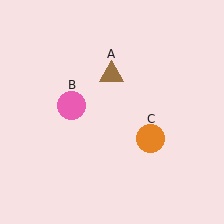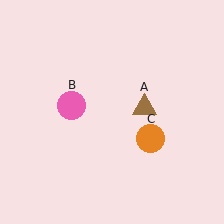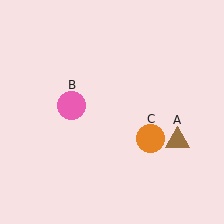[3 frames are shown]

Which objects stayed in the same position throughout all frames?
Pink circle (object B) and orange circle (object C) remained stationary.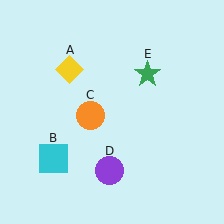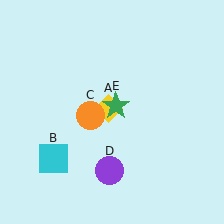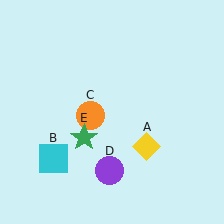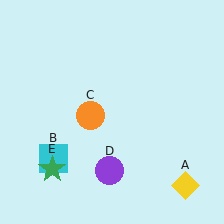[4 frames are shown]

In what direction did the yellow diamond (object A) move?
The yellow diamond (object A) moved down and to the right.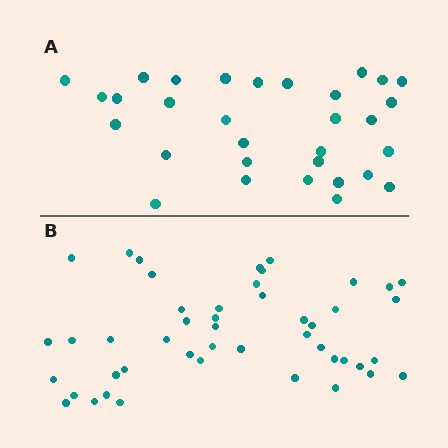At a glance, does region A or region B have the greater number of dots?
Region B (the bottom region) has more dots.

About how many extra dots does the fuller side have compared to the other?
Region B has approximately 15 more dots than region A.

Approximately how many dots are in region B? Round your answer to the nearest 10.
About 50 dots. (The exact count is 47, which rounds to 50.)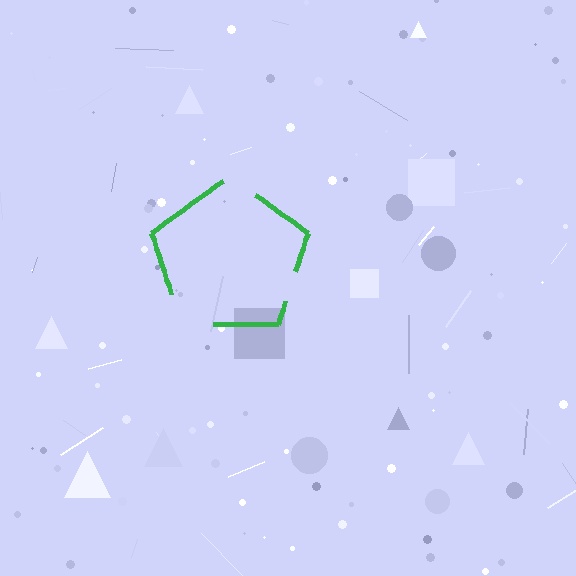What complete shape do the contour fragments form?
The contour fragments form a pentagon.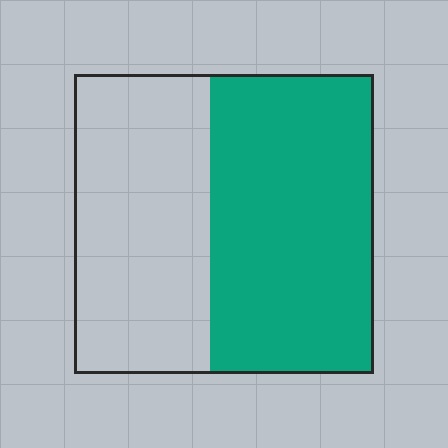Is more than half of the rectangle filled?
Yes.